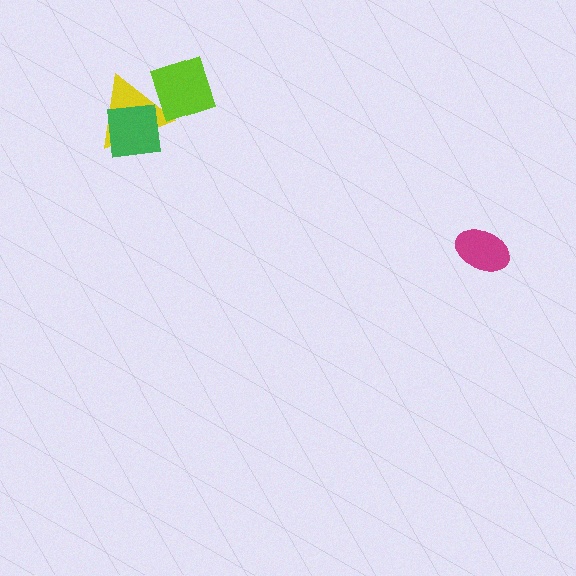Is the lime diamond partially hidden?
No, no other shape covers it.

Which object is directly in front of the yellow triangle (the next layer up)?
The lime diamond is directly in front of the yellow triangle.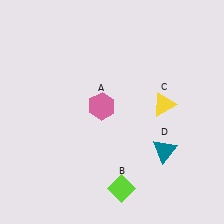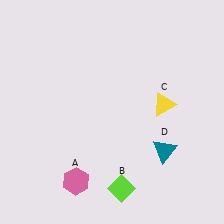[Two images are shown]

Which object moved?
The pink hexagon (A) moved down.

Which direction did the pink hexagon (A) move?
The pink hexagon (A) moved down.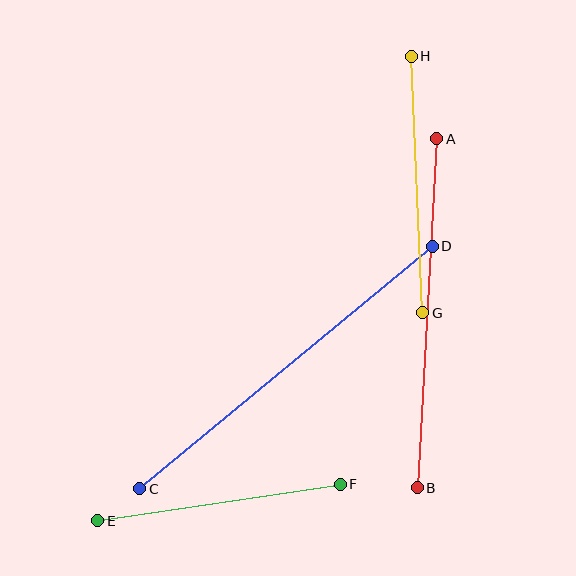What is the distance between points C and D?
The distance is approximately 380 pixels.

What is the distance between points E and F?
The distance is approximately 246 pixels.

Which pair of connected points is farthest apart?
Points C and D are farthest apart.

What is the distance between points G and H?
The distance is approximately 257 pixels.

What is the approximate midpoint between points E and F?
The midpoint is at approximately (219, 503) pixels.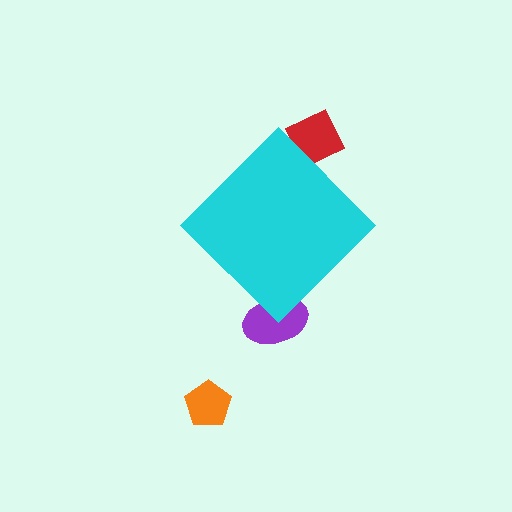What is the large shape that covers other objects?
A cyan diamond.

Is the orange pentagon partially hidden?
No, the orange pentagon is fully visible.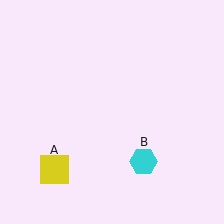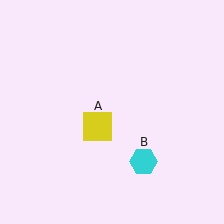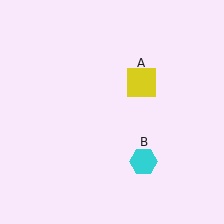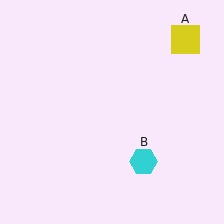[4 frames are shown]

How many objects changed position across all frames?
1 object changed position: yellow square (object A).